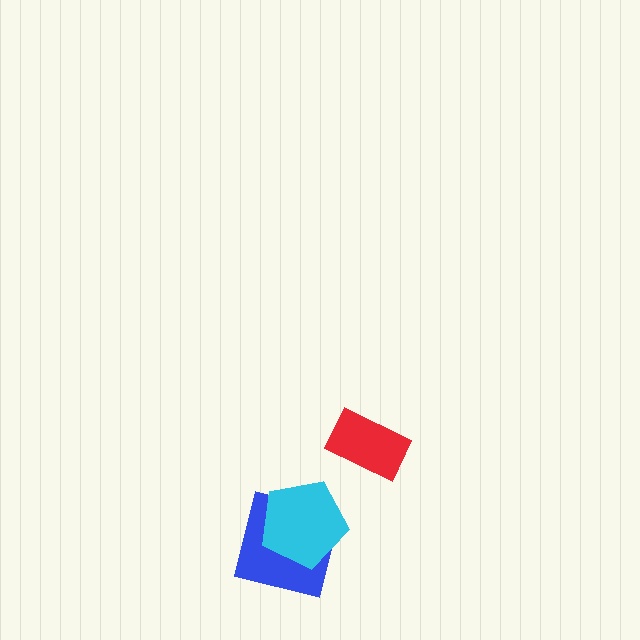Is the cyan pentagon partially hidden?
No, no other shape covers it.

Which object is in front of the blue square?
The cyan pentagon is in front of the blue square.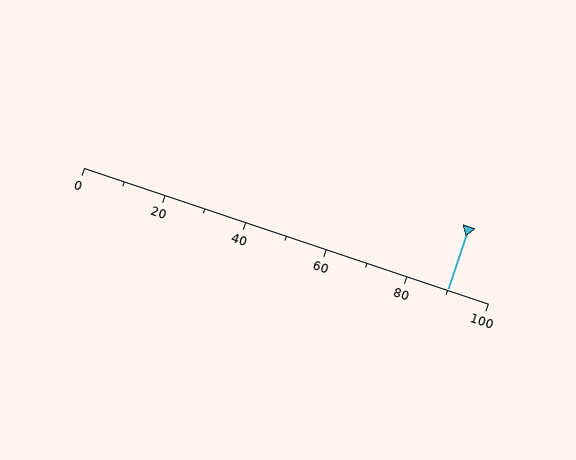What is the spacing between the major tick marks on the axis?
The major ticks are spaced 20 apart.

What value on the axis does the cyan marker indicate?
The marker indicates approximately 90.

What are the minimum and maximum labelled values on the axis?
The axis runs from 0 to 100.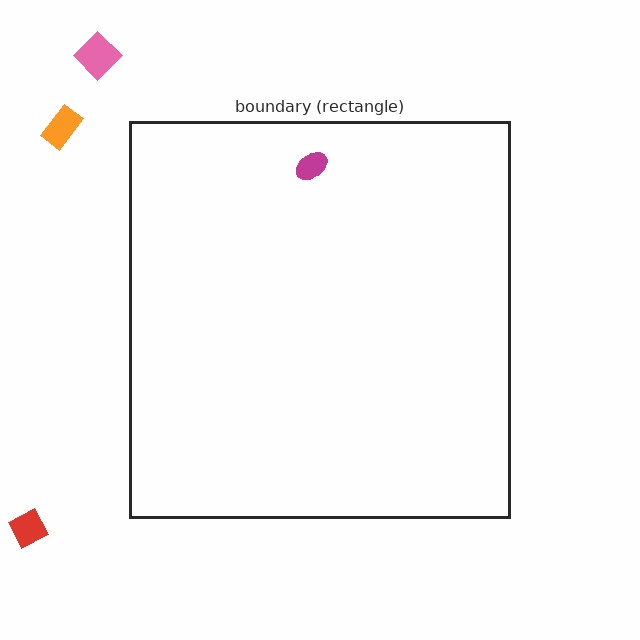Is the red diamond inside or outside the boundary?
Outside.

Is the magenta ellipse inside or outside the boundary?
Inside.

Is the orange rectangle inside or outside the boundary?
Outside.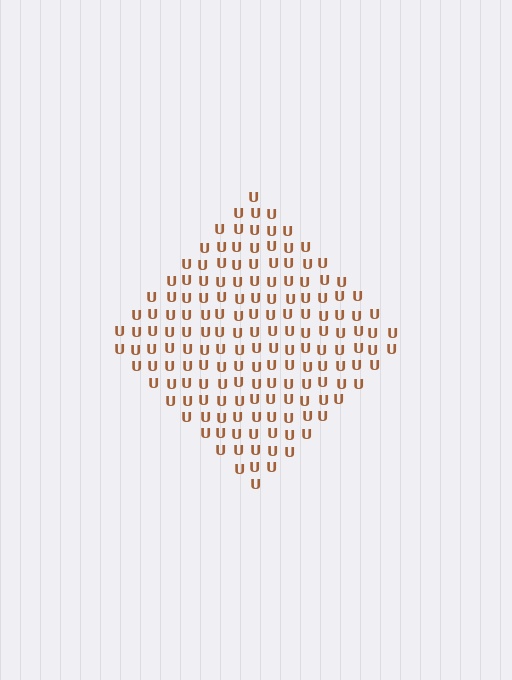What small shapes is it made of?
It is made of small letter U's.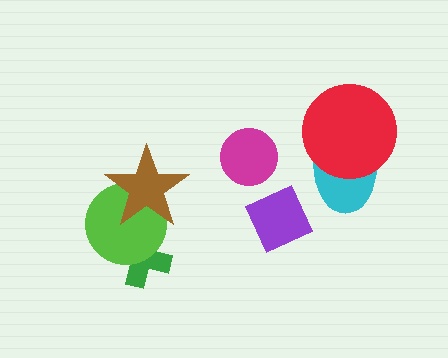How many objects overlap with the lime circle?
2 objects overlap with the lime circle.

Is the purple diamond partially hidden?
No, no other shape covers it.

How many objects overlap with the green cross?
1 object overlaps with the green cross.